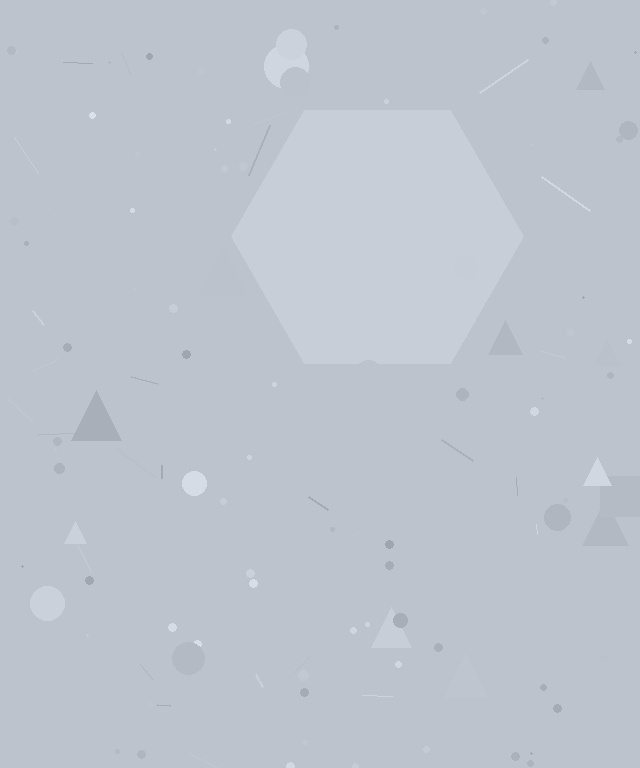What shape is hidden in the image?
A hexagon is hidden in the image.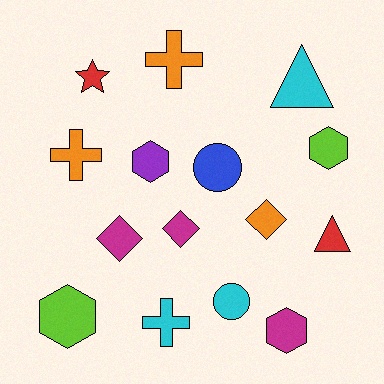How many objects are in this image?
There are 15 objects.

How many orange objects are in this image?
There are 3 orange objects.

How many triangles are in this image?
There are 2 triangles.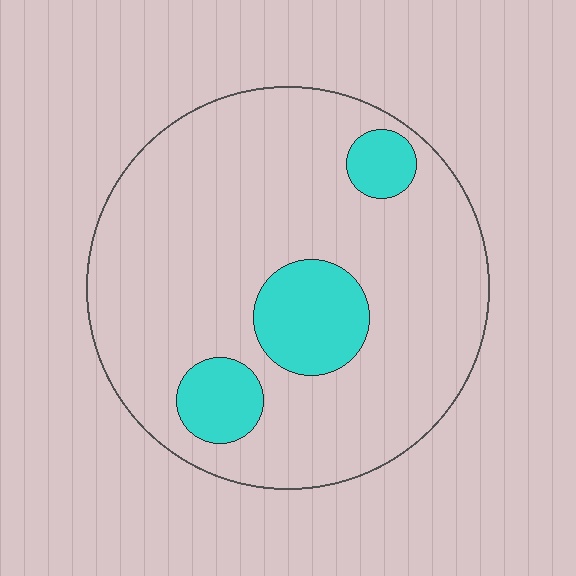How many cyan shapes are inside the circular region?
3.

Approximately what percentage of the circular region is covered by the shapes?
Approximately 15%.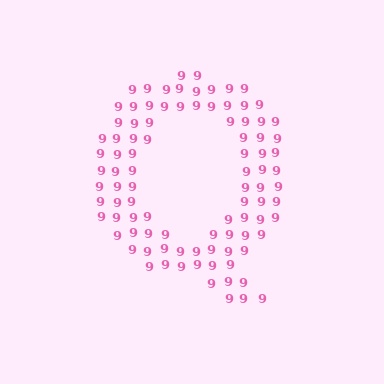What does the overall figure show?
The overall figure shows the letter Q.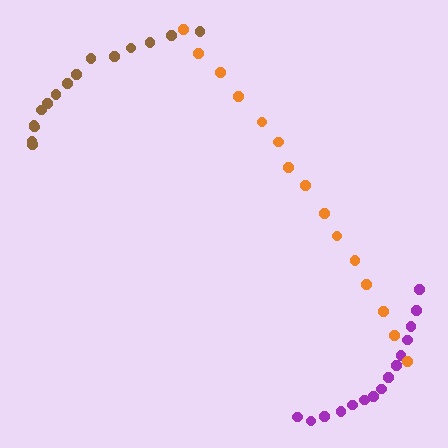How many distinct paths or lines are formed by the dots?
There are 3 distinct paths.